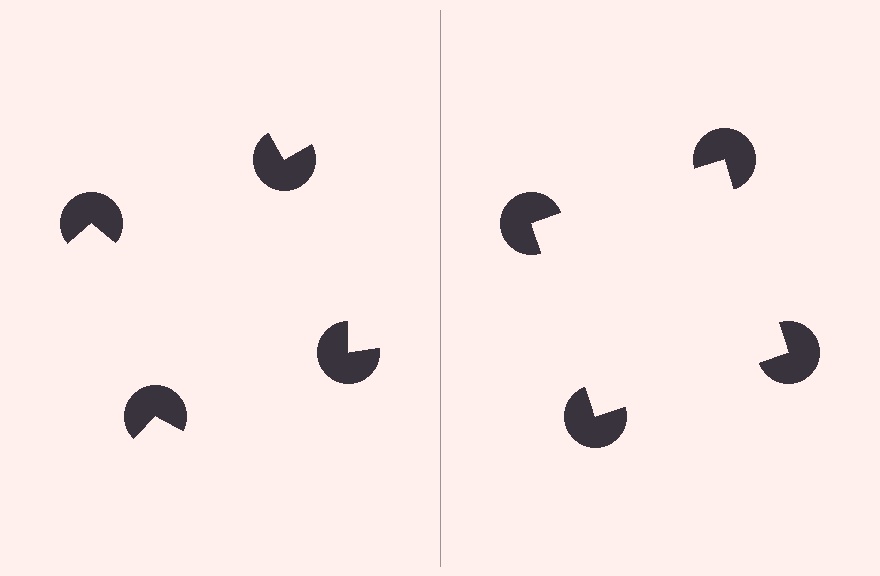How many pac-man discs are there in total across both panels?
8 — 4 on each side.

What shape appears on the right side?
An illusory square.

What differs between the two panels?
The pac-man discs are positioned identically on both sides; only the wedge orientations differ. On the right they align to a square; on the left they are misaligned.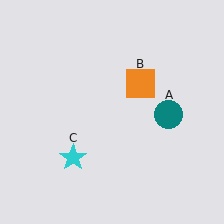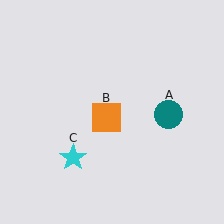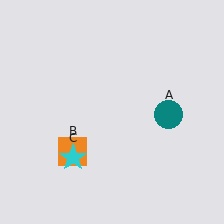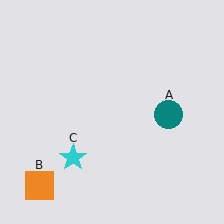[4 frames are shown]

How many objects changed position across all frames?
1 object changed position: orange square (object B).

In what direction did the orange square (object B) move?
The orange square (object B) moved down and to the left.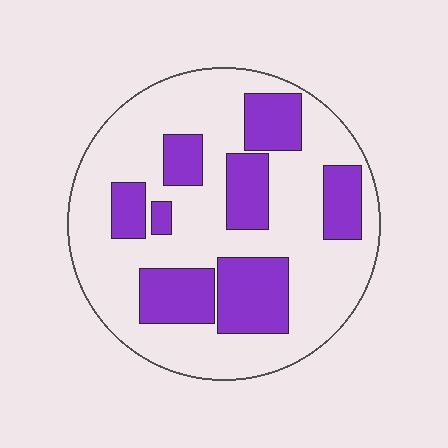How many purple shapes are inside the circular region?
8.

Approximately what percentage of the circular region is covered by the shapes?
Approximately 30%.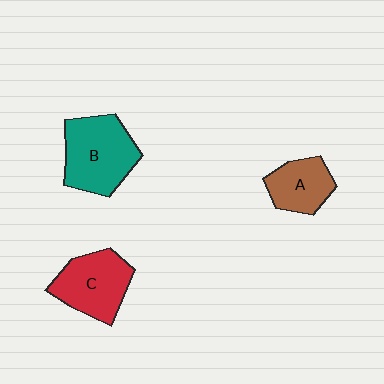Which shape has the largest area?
Shape B (teal).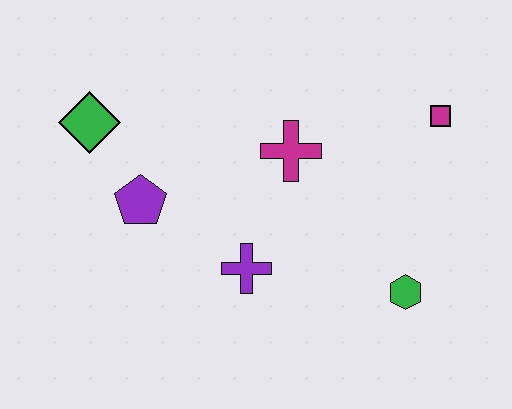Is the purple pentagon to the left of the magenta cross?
Yes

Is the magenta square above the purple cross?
Yes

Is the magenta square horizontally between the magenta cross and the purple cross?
No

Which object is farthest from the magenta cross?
The green diamond is farthest from the magenta cross.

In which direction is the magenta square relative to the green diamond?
The magenta square is to the right of the green diamond.